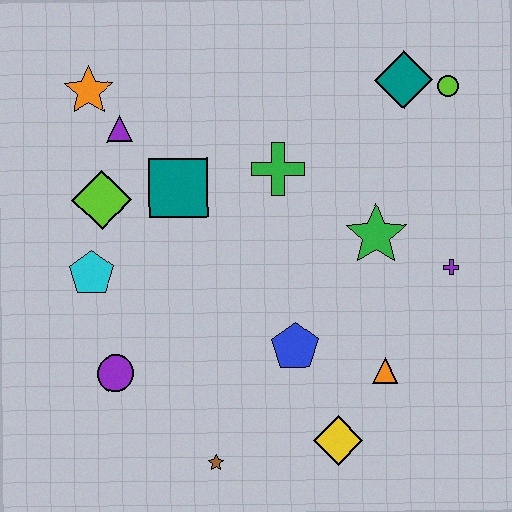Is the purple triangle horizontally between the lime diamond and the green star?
Yes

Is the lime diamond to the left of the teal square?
Yes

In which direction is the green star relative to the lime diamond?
The green star is to the right of the lime diamond.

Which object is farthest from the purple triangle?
The yellow diamond is farthest from the purple triangle.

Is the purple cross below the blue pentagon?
No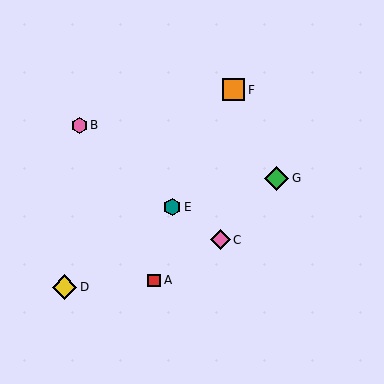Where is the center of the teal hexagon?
The center of the teal hexagon is at (172, 207).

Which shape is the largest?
The yellow diamond (labeled D) is the largest.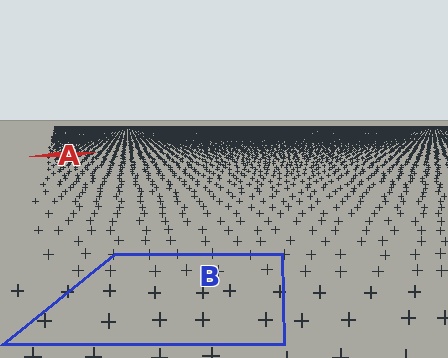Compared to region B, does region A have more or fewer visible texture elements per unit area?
Region A has more texture elements per unit area — they are packed more densely because it is farther away.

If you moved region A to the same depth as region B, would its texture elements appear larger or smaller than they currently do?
They would appear larger. At a closer depth, the same texture elements are projected at a bigger on-screen size.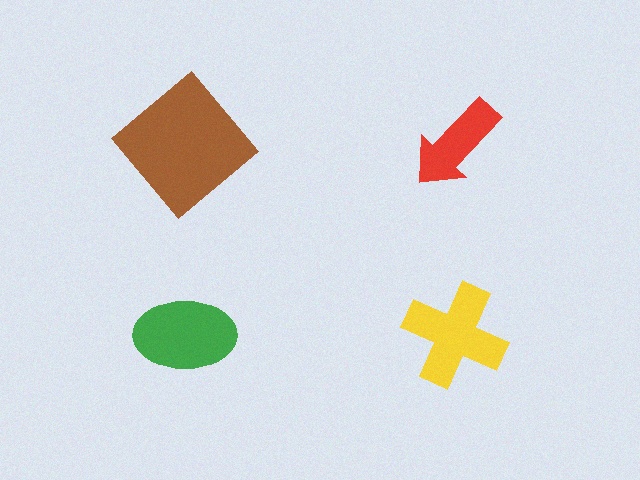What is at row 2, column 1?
A green ellipse.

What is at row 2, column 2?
A yellow cross.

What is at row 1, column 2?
A red arrow.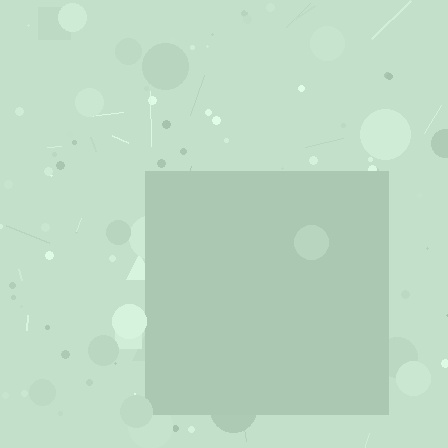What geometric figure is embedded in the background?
A square is embedded in the background.